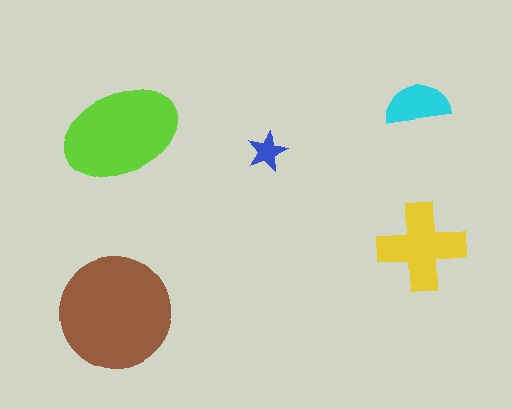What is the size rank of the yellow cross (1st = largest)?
3rd.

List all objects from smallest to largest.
The blue star, the cyan semicircle, the yellow cross, the lime ellipse, the brown circle.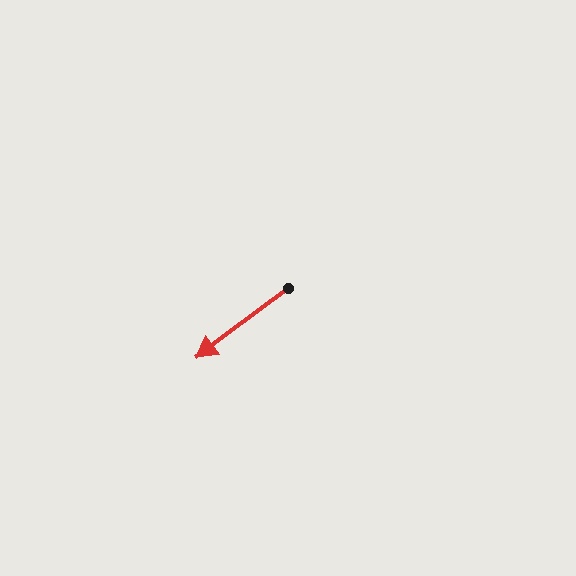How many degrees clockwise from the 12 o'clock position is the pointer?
Approximately 233 degrees.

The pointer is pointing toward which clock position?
Roughly 8 o'clock.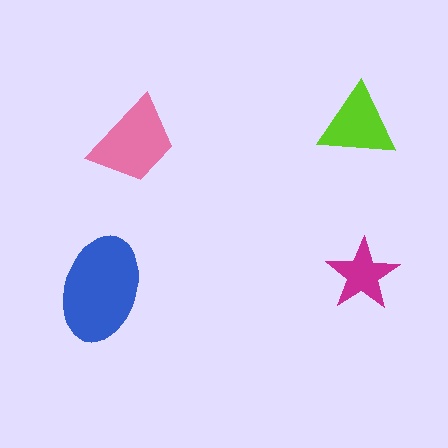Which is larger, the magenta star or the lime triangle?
The lime triangle.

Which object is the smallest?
The magenta star.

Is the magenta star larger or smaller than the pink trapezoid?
Smaller.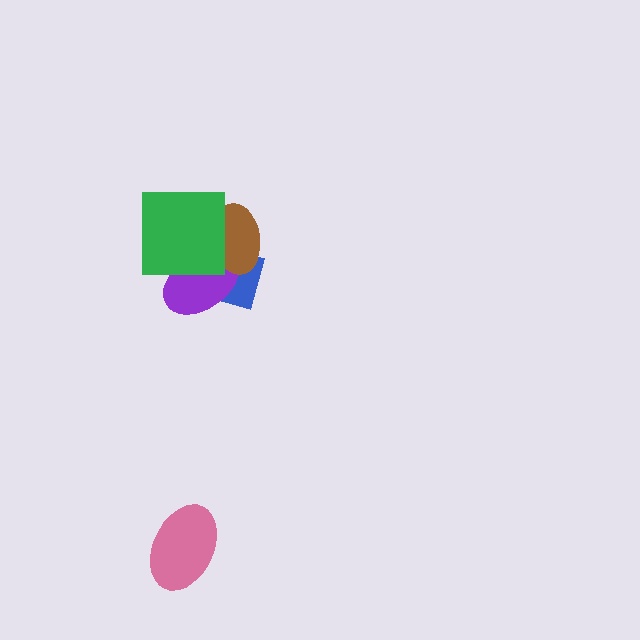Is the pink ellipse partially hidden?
No, no other shape covers it.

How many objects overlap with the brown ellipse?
3 objects overlap with the brown ellipse.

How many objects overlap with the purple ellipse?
3 objects overlap with the purple ellipse.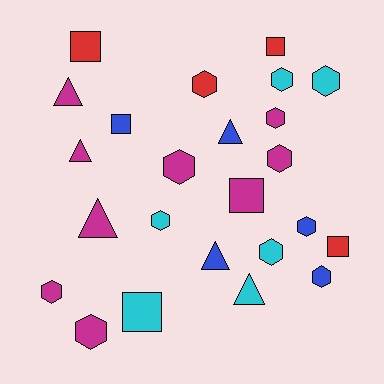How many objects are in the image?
There are 24 objects.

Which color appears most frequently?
Magenta, with 9 objects.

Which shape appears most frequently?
Hexagon, with 12 objects.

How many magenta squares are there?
There is 1 magenta square.